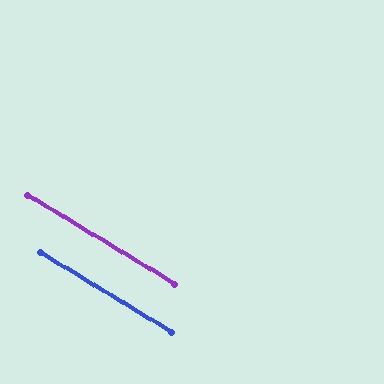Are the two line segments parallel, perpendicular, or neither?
Parallel — their directions differ by only 0.3°.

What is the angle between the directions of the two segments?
Approximately 0 degrees.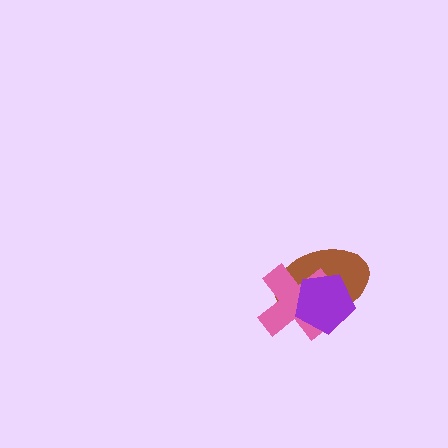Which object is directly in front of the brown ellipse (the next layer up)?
The pink cross is directly in front of the brown ellipse.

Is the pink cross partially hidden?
Yes, it is partially covered by another shape.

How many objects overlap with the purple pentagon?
2 objects overlap with the purple pentagon.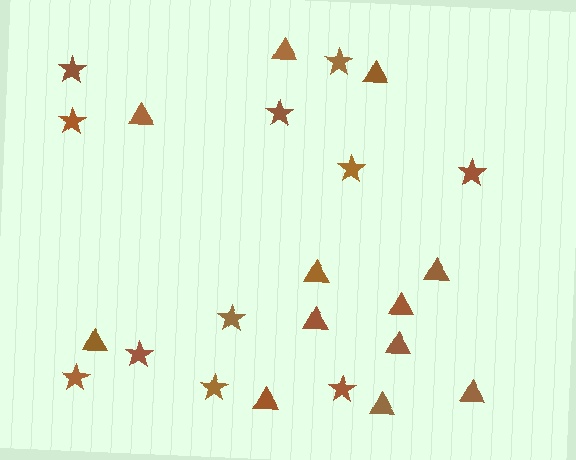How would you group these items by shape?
There are 2 groups: one group of stars (11) and one group of triangles (12).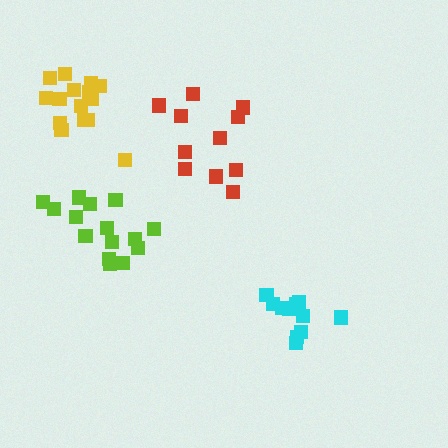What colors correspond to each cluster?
The clusters are colored: red, lime, yellow, cyan.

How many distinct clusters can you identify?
There are 4 distinct clusters.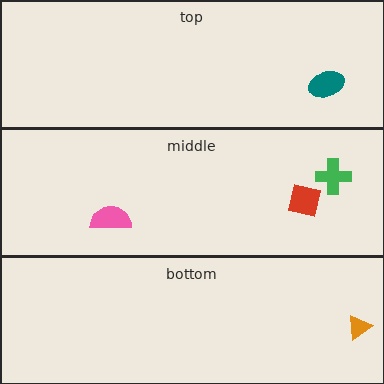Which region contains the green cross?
The middle region.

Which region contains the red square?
The middle region.